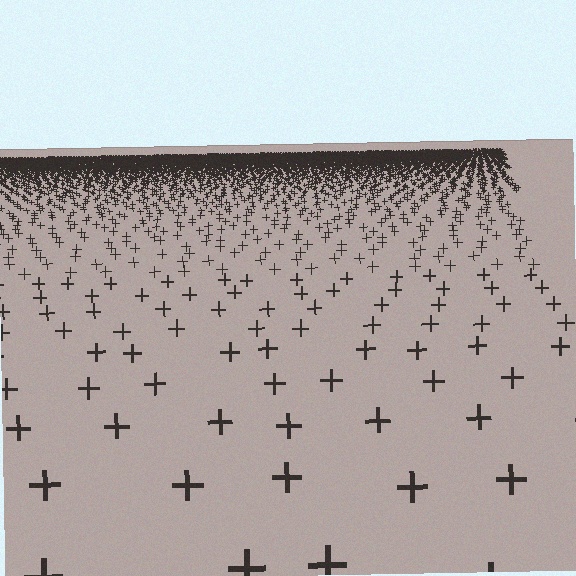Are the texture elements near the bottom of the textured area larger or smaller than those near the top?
Larger. Near the bottom, elements are closer to the viewer and appear at a bigger on-screen size.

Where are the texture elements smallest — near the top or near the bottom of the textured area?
Near the top.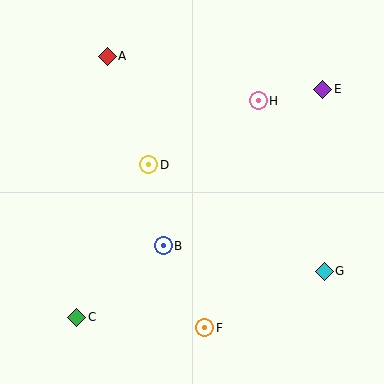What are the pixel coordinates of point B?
Point B is at (163, 246).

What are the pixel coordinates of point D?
Point D is at (149, 165).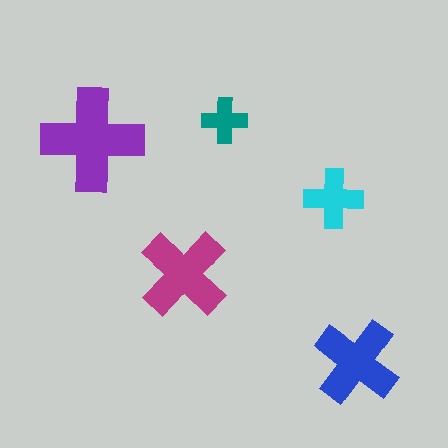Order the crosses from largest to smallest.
the purple one, the magenta one, the blue one, the cyan one, the teal one.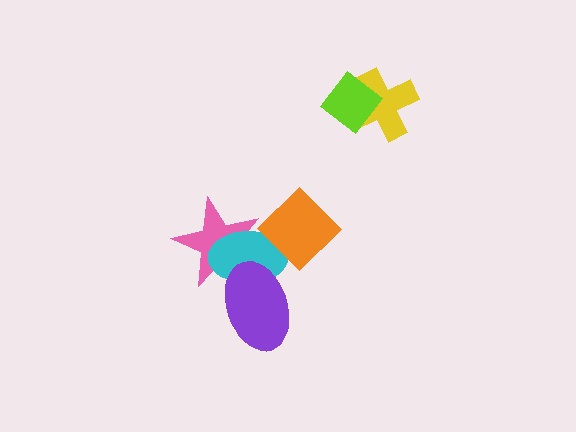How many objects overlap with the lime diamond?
1 object overlaps with the lime diamond.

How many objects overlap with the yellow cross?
1 object overlaps with the yellow cross.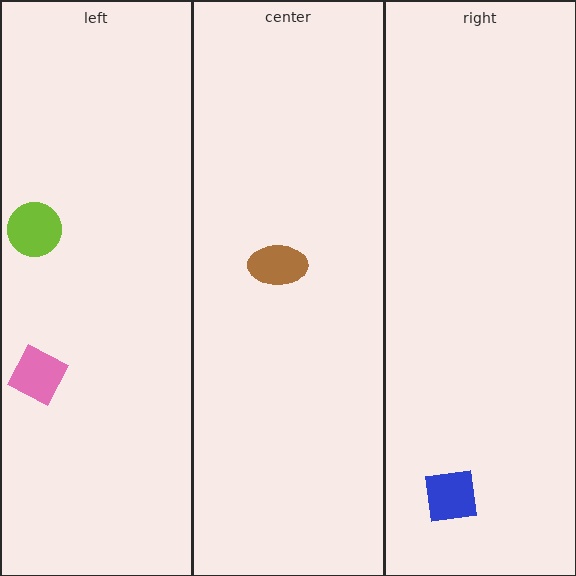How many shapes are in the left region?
2.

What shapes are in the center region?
The brown ellipse.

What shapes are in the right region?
The blue square.